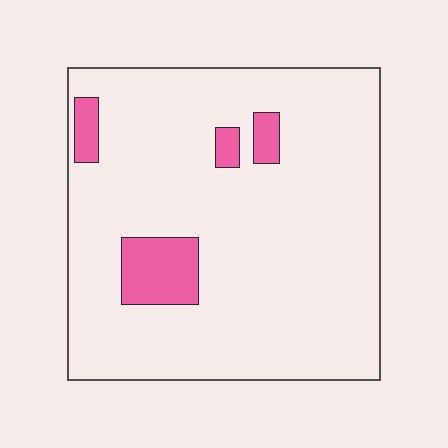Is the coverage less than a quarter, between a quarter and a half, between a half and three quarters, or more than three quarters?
Less than a quarter.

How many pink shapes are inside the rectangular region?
4.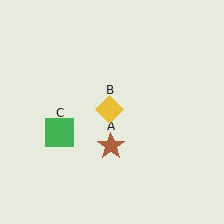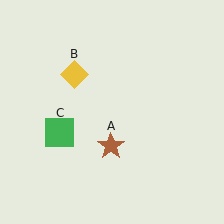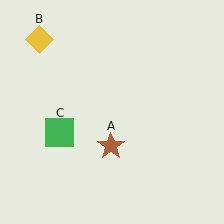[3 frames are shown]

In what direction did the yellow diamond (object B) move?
The yellow diamond (object B) moved up and to the left.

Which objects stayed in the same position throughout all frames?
Brown star (object A) and green square (object C) remained stationary.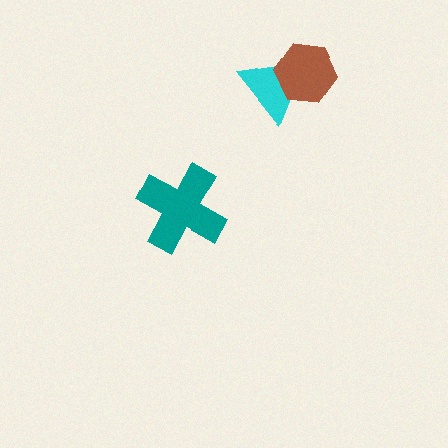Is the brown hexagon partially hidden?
No, no other shape covers it.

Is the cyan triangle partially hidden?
Yes, it is partially covered by another shape.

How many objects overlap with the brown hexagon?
1 object overlaps with the brown hexagon.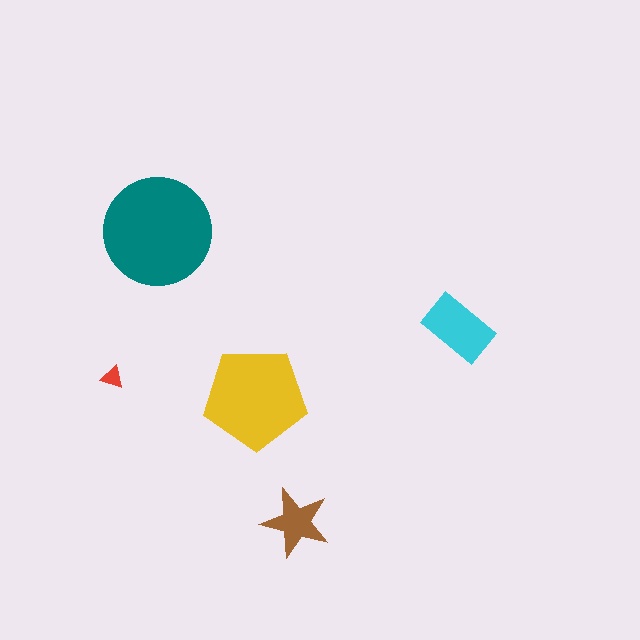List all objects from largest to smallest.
The teal circle, the yellow pentagon, the cyan rectangle, the brown star, the red triangle.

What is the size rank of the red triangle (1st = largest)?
5th.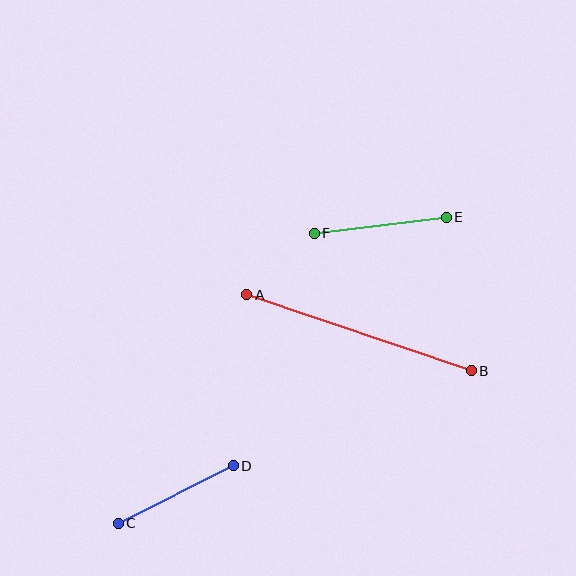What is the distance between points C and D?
The distance is approximately 129 pixels.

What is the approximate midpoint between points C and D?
The midpoint is at approximately (176, 495) pixels.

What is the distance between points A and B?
The distance is approximately 237 pixels.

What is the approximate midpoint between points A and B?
The midpoint is at approximately (359, 333) pixels.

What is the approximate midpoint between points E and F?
The midpoint is at approximately (380, 225) pixels.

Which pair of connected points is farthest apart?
Points A and B are farthest apart.